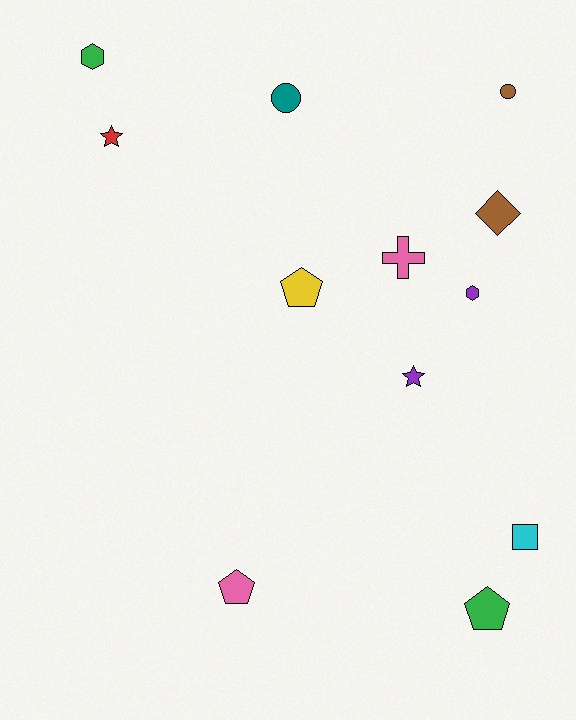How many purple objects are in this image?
There are 2 purple objects.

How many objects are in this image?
There are 12 objects.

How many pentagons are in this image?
There are 3 pentagons.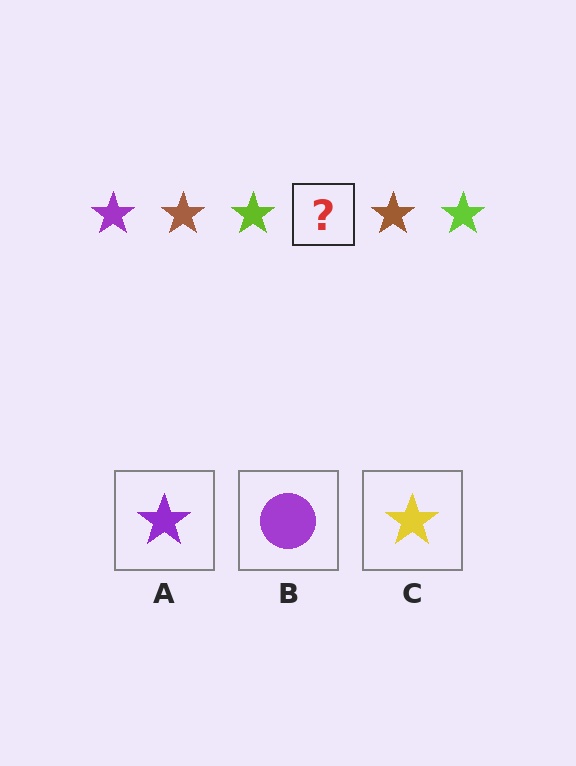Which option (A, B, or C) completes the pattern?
A.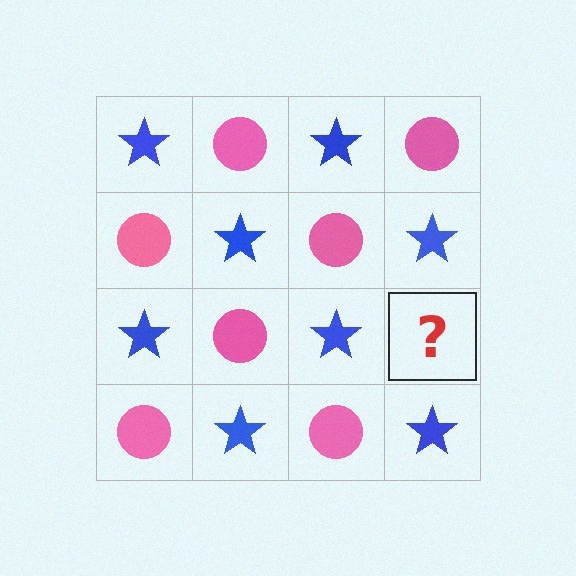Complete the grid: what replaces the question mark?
The question mark should be replaced with a pink circle.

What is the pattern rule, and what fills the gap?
The rule is that it alternates blue star and pink circle in a checkerboard pattern. The gap should be filled with a pink circle.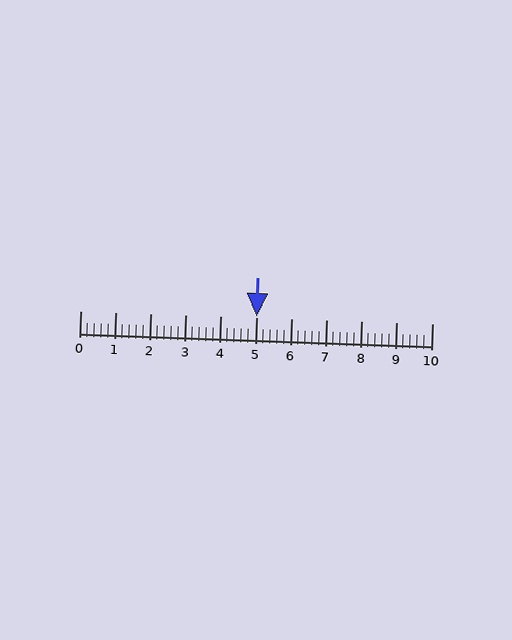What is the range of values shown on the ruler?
The ruler shows values from 0 to 10.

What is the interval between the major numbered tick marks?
The major tick marks are spaced 1 units apart.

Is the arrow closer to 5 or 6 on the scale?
The arrow is closer to 5.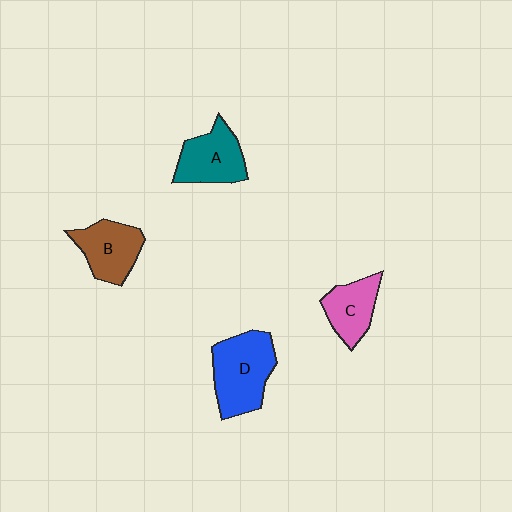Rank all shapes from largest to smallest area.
From largest to smallest: D (blue), A (teal), B (brown), C (pink).